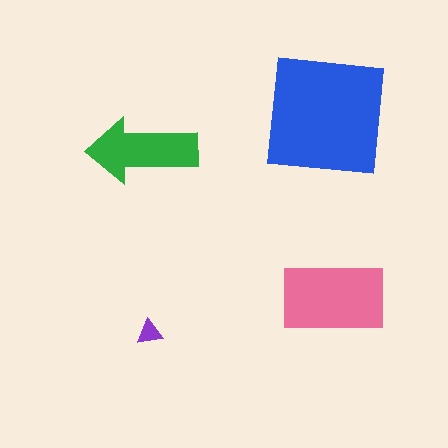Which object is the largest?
The blue square.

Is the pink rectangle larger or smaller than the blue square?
Smaller.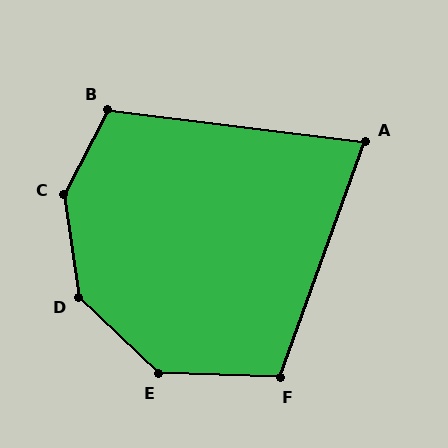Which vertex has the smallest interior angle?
A, at approximately 77 degrees.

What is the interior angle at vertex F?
Approximately 108 degrees (obtuse).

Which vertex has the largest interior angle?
C, at approximately 144 degrees.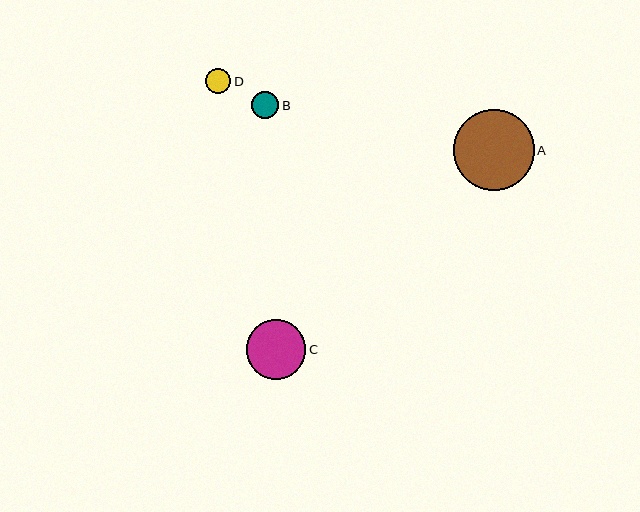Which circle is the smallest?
Circle D is the smallest with a size of approximately 25 pixels.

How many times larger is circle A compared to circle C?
Circle A is approximately 1.4 times the size of circle C.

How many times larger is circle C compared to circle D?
Circle C is approximately 2.3 times the size of circle D.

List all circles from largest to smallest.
From largest to smallest: A, C, B, D.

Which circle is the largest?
Circle A is the largest with a size of approximately 81 pixels.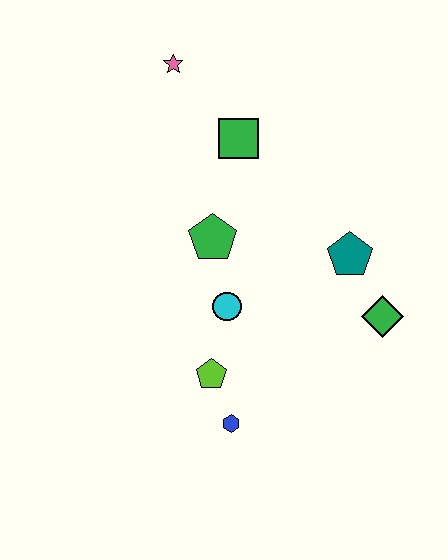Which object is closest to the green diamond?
The teal pentagon is closest to the green diamond.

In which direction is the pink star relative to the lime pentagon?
The pink star is above the lime pentagon.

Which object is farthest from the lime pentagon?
The pink star is farthest from the lime pentagon.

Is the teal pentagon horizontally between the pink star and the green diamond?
Yes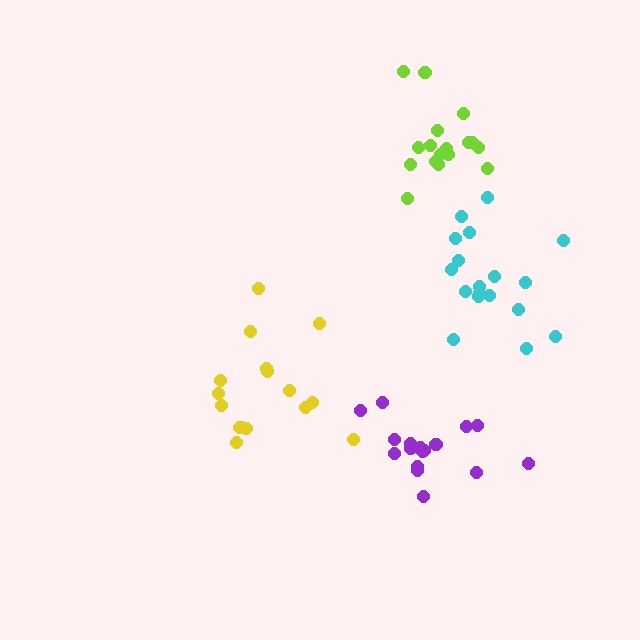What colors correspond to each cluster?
The clusters are colored: purple, yellow, lime, cyan.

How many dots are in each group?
Group 1: 18 dots, Group 2: 16 dots, Group 3: 17 dots, Group 4: 18 dots (69 total).